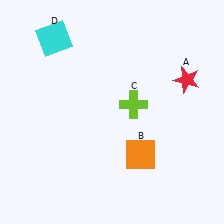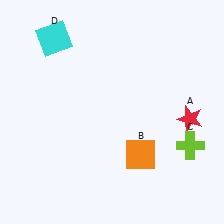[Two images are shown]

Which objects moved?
The objects that moved are: the red star (A), the lime cross (C).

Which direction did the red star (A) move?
The red star (A) moved down.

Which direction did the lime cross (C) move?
The lime cross (C) moved right.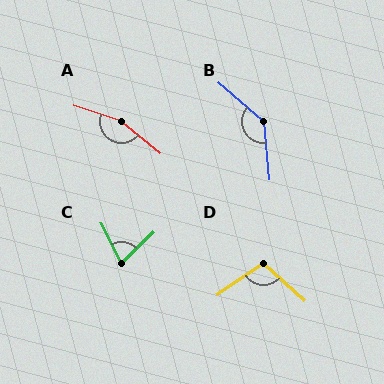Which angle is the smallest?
C, at approximately 73 degrees.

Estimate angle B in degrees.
Approximately 136 degrees.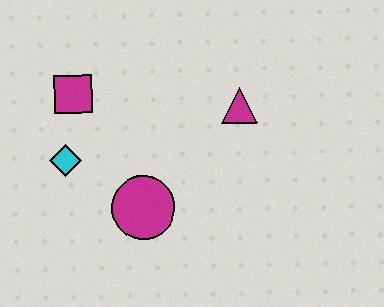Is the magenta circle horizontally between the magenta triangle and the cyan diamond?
Yes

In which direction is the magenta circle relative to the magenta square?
The magenta circle is below the magenta square.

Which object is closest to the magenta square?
The cyan diamond is closest to the magenta square.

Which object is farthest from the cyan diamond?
The magenta triangle is farthest from the cyan diamond.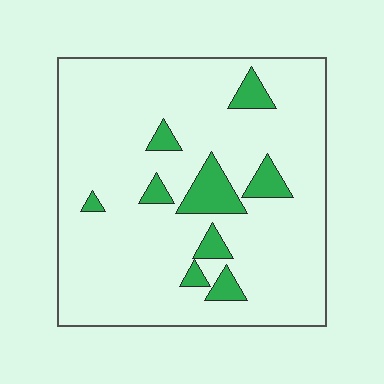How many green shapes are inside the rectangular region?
9.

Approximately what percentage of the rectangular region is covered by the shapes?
Approximately 10%.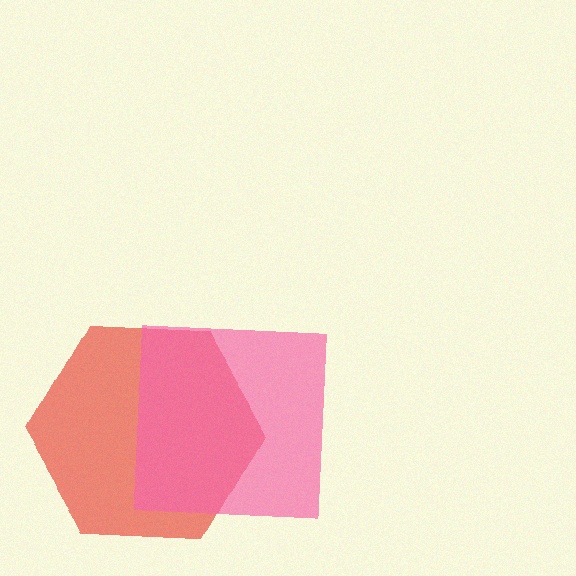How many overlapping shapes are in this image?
There are 2 overlapping shapes in the image.